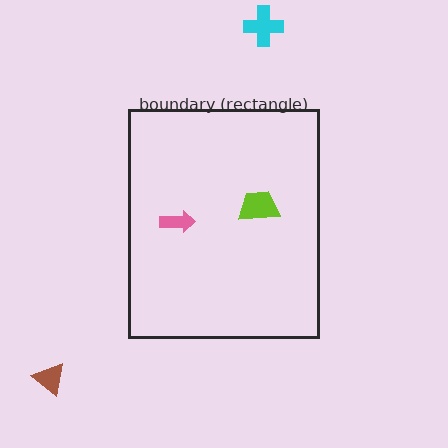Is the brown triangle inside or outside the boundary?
Outside.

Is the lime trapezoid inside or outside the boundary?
Inside.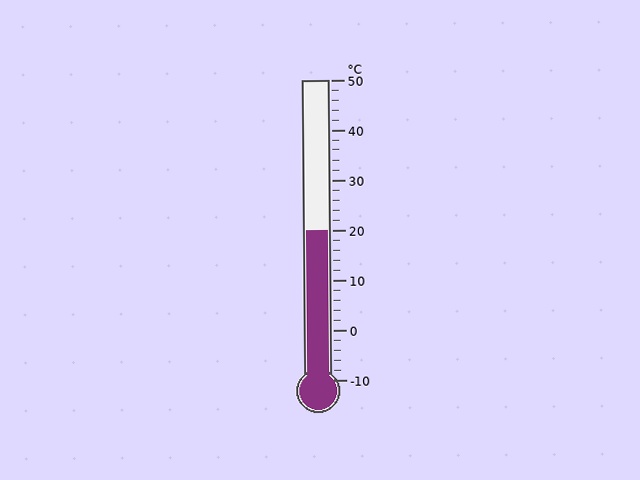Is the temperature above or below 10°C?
The temperature is above 10°C.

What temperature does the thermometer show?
The thermometer shows approximately 20°C.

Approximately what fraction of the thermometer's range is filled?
The thermometer is filled to approximately 50% of its range.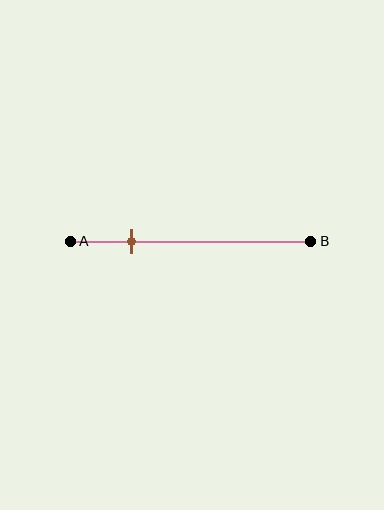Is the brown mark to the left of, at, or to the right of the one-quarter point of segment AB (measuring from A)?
The brown mark is approximately at the one-quarter point of segment AB.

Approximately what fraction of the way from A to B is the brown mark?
The brown mark is approximately 25% of the way from A to B.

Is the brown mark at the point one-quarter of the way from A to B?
Yes, the mark is approximately at the one-quarter point.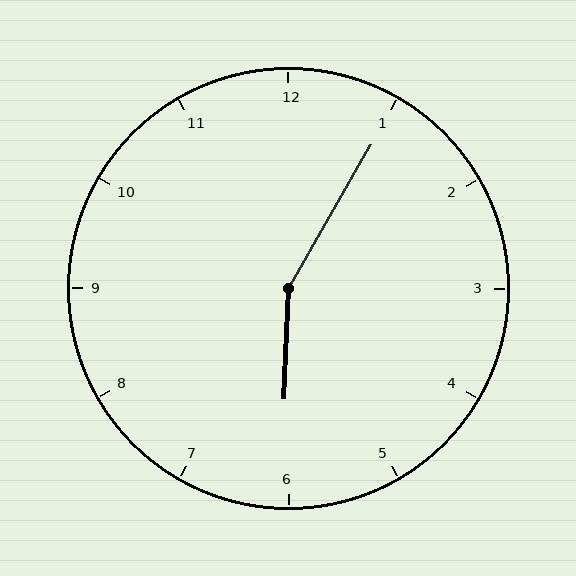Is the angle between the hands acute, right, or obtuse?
It is obtuse.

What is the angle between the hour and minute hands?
Approximately 152 degrees.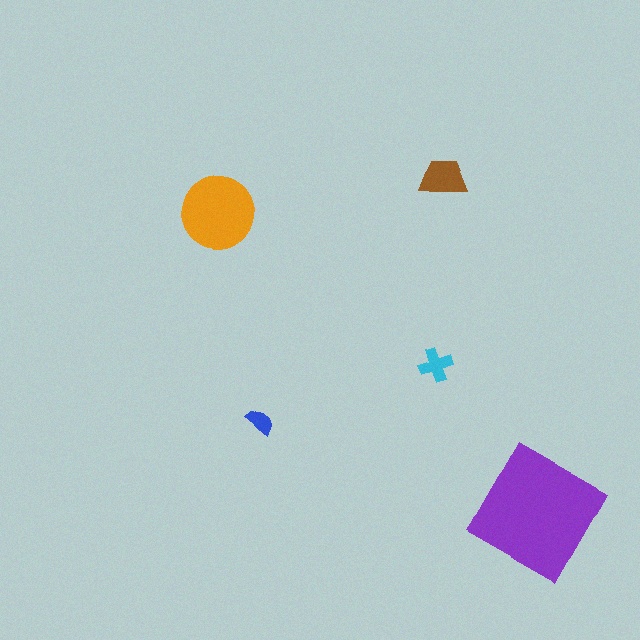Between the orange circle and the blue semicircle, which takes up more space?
The orange circle.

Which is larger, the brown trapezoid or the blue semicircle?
The brown trapezoid.